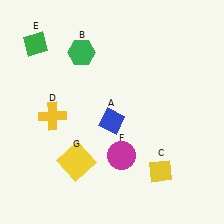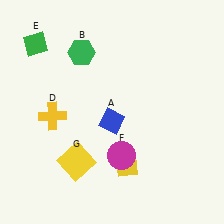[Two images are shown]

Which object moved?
The yellow diamond (C) moved left.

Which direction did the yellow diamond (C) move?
The yellow diamond (C) moved left.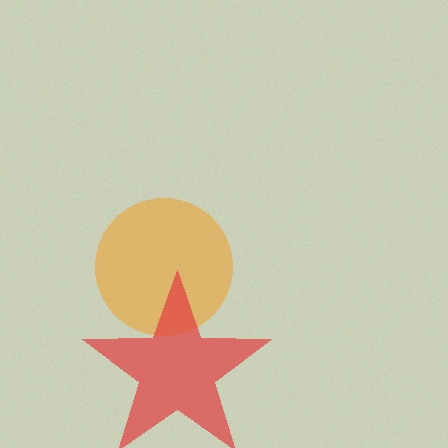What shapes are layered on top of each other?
The layered shapes are: an orange circle, a red star.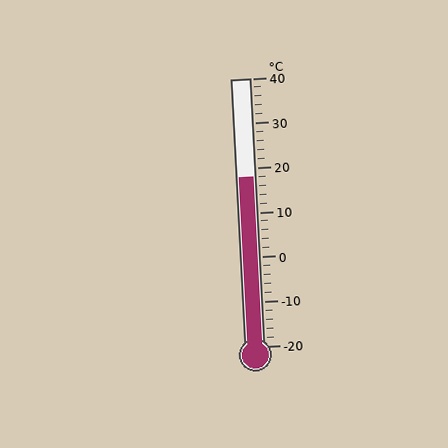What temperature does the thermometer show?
The thermometer shows approximately 18°C.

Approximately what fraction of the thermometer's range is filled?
The thermometer is filled to approximately 65% of its range.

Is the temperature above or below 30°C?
The temperature is below 30°C.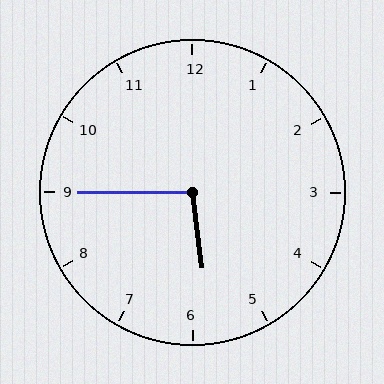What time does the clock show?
5:45.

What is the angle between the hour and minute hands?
Approximately 98 degrees.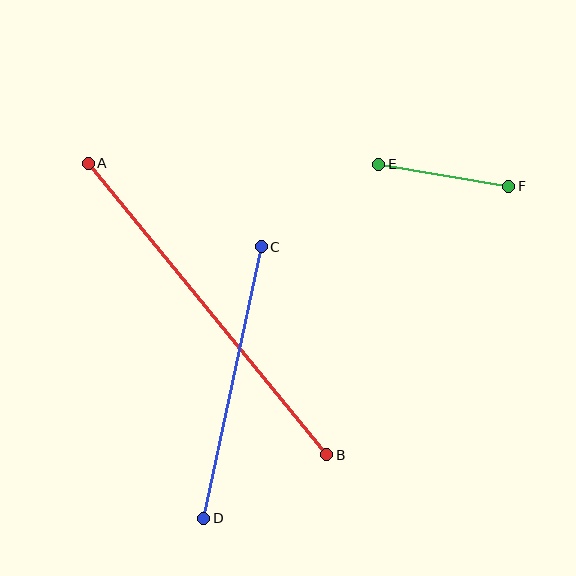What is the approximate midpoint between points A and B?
The midpoint is at approximately (208, 309) pixels.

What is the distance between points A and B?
The distance is approximately 377 pixels.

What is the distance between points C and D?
The distance is approximately 278 pixels.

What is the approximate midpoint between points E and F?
The midpoint is at approximately (444, 175) pixels.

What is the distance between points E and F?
The distance is approximately 132 pixels.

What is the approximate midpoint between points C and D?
The midpoint is at approximately (232, 383) pixels.